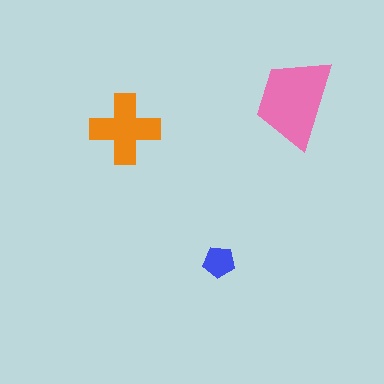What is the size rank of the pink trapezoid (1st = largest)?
1st.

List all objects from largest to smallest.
The pink trapezoid, the orange cross, the blue pentagon.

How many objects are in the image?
There are 3 objects in the image.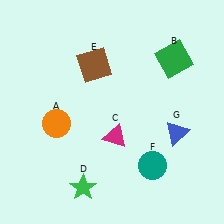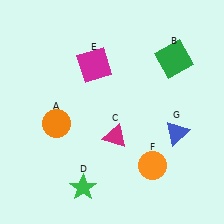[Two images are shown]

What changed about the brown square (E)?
In Image 1, E is brown. In Image 2, it changed to magenta.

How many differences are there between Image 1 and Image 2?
There are 2 differences between the two images.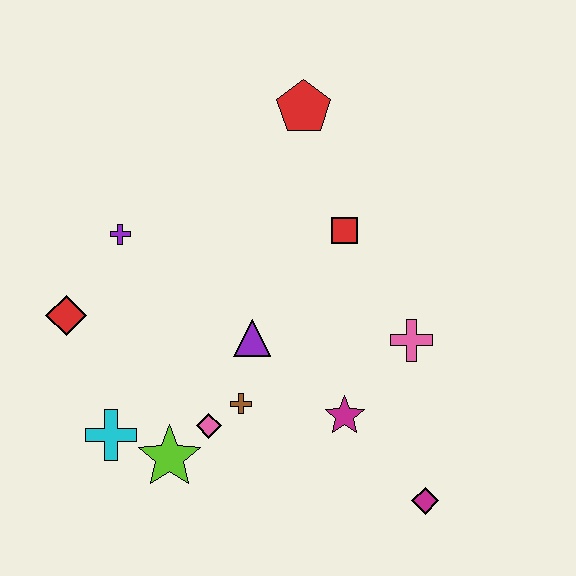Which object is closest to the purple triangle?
The brown cross is closest to the purple triangle.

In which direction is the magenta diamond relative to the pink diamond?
The magenta diamond is to the right of the pink diamond.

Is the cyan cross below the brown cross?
Yes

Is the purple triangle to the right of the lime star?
Yes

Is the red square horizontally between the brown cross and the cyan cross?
No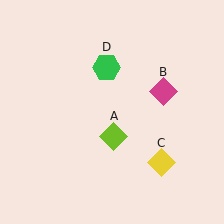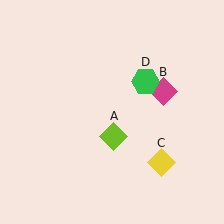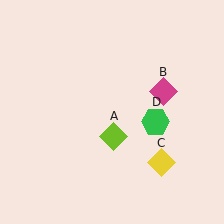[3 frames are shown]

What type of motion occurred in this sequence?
The green hexagon (object D) rotated clockwise around the center of the scene.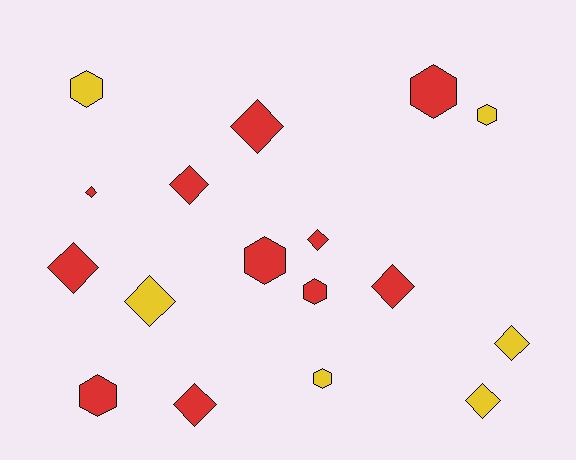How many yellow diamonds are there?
There are 3 yellow diamonds.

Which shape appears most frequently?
Diamond, with 10 objects.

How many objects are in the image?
There are 17 objects.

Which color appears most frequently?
Red, with 11 objects.